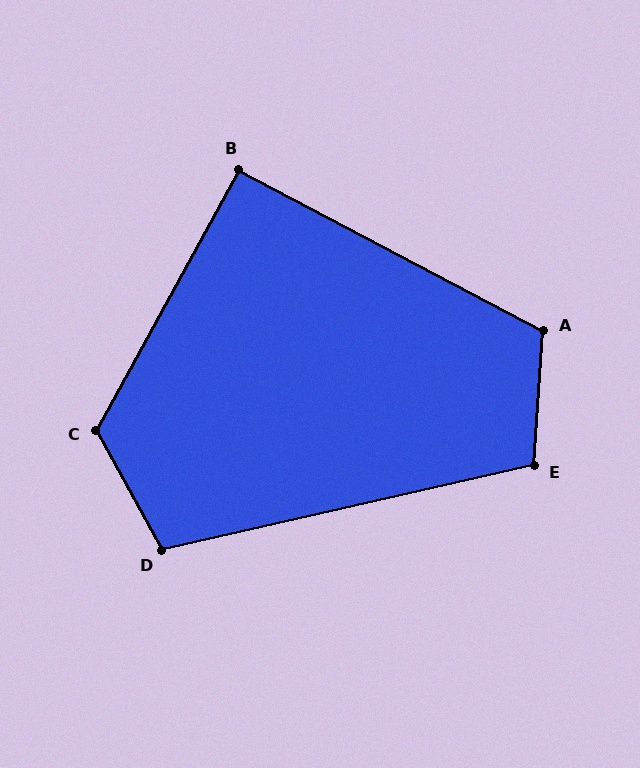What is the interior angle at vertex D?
Approximately 106 degrees (obtuse).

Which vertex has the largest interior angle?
C, at approximately 122 degrees.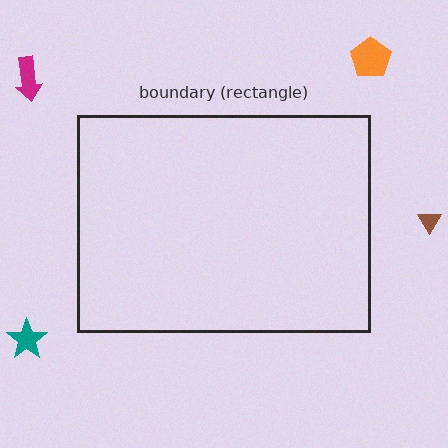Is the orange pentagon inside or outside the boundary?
Outside.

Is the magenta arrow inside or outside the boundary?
Outside.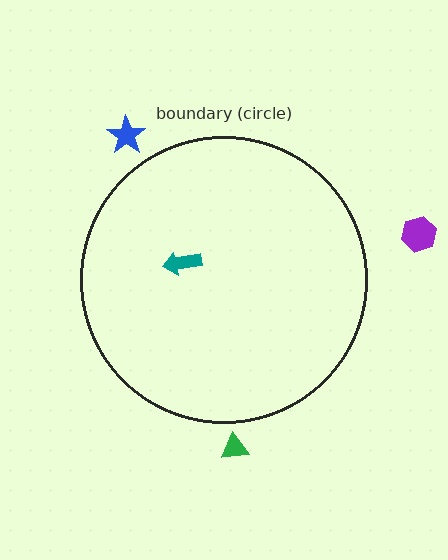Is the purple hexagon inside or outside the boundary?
Outside.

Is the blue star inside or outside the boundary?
Outside.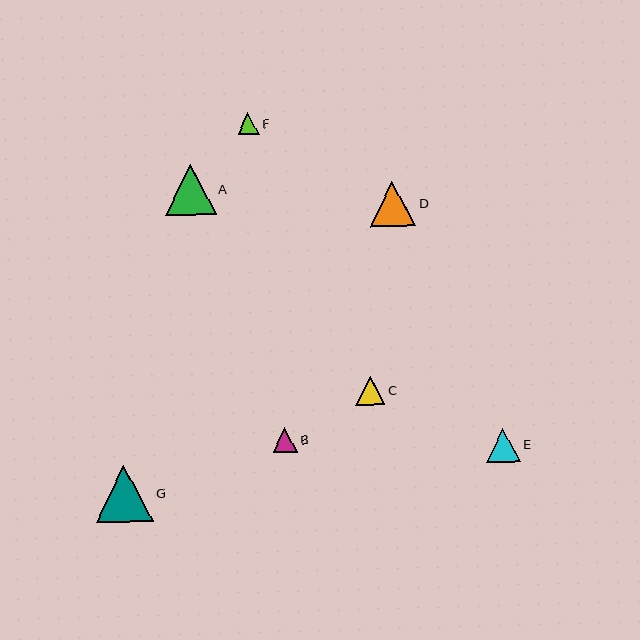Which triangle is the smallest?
Triangle F is the smallest with a size of approximately 22 pixels.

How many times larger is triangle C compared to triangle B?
Triangle C is approximately 1.2 times the size of triangle B.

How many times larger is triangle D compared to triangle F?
Triangle D is approximately 2.1 times the size of triangle F.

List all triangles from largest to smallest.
From largest to smallest: G, A, D, E, C, B, F.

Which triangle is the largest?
Triangle G is the largest with a size of approximately 57 pixels.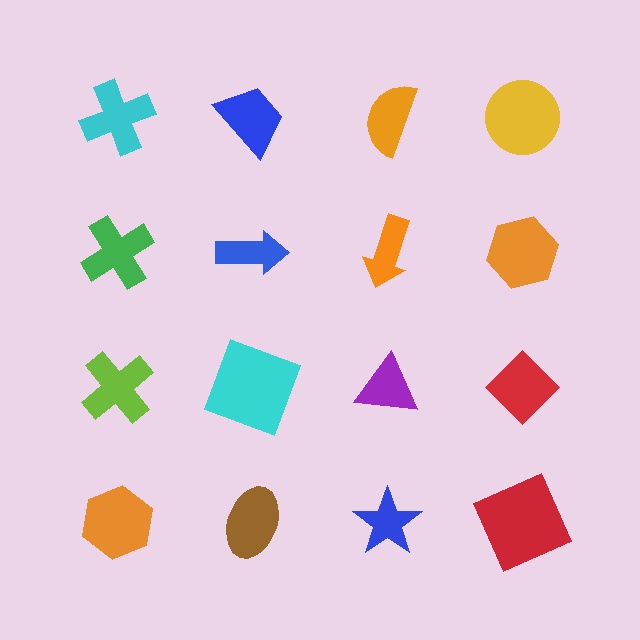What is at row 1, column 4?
A yellow circle.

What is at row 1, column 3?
An orange semicircle.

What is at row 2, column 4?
An orange hexagon.